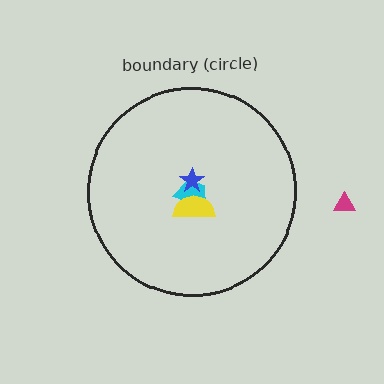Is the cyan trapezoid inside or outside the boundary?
Inside.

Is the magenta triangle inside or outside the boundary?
Outside.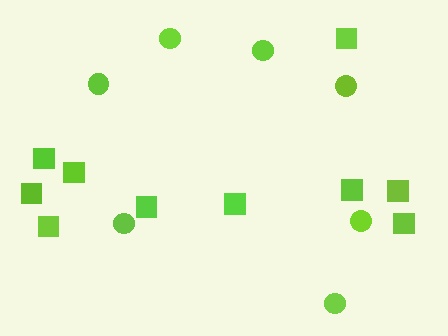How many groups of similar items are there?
There are 2 groups: one group of circles (7) and one group of squares (10).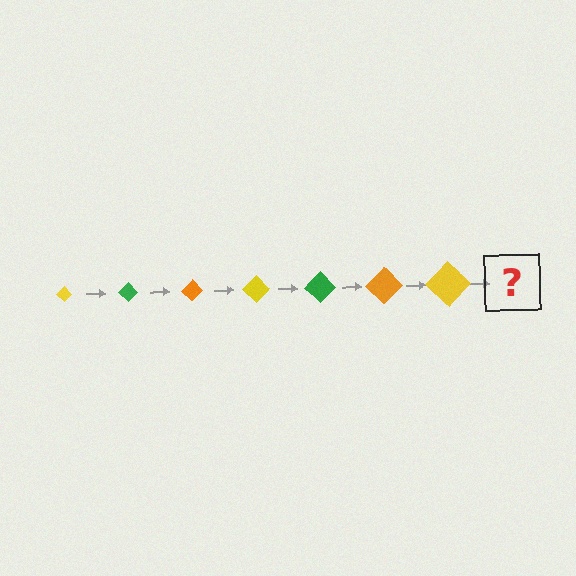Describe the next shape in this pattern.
It should be a green diamond, larger than the previous one.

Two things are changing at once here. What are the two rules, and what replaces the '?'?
The two rules are that the diamond grows larger each step and the color cycles through yellow, green, and orange. The '?' should be a green diamond, larger than the previous one.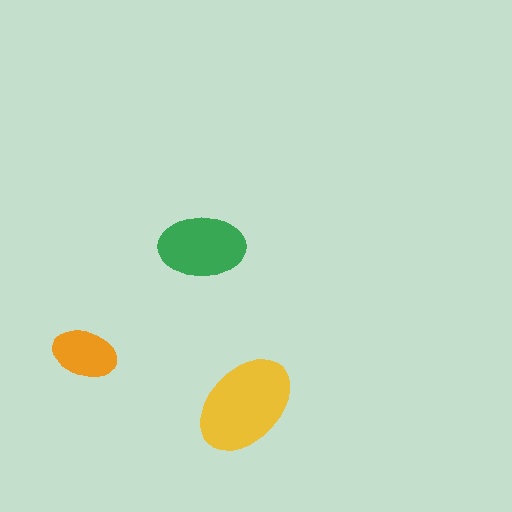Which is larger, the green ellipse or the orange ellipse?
The green one.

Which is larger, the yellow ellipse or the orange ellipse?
The yellow one.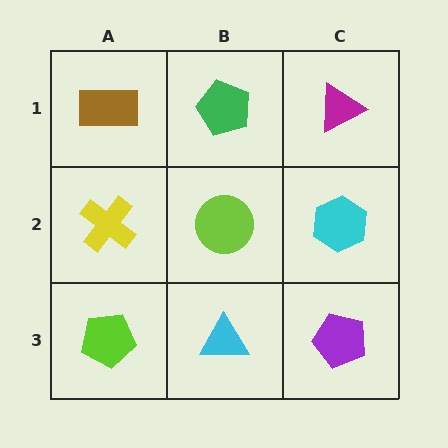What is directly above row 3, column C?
A cyan hexagon.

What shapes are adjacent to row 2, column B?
A green pentagon (row 1, column B), a cyan triangle (row 3, column B), a yellow cross (row 2, column A), a cyan hexagon (row 2, column C).